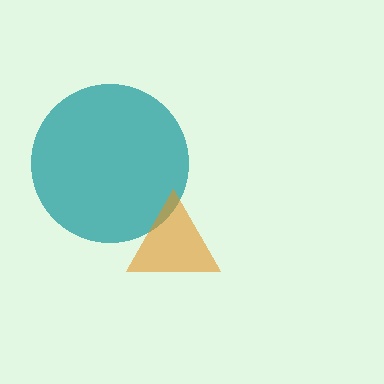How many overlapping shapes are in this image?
There are 2 overlapping shapes in the image.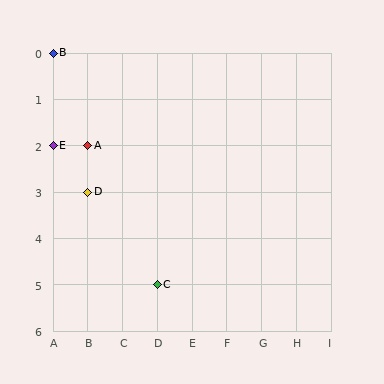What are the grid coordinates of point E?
Point E is at grid coordinates (A, 2).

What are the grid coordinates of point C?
Point C is at grid coordinates (D, 5).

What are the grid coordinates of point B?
Point B is at grid coordinates (A, 0).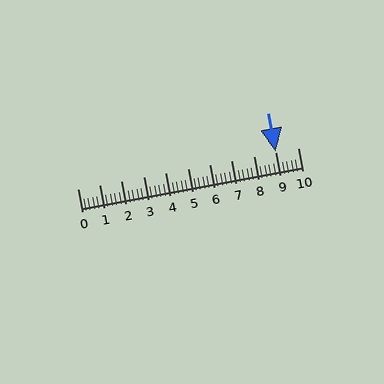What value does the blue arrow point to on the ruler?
The blue arrow points to approximately 9.0.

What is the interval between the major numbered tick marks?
The major tick marks are spaced 1 units apart.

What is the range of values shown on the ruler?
The ruler shows values from 0 to 10.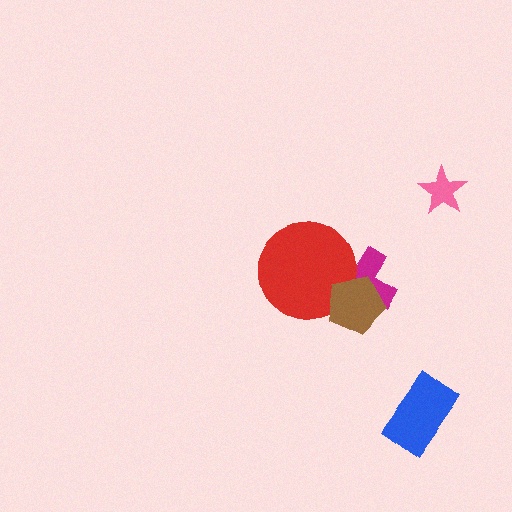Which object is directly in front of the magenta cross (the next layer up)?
The red circle is directly in front of the magenta cross.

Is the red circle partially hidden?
Yes, it is partially covered by another shape.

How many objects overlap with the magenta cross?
2 objects overlap with the magenta cross.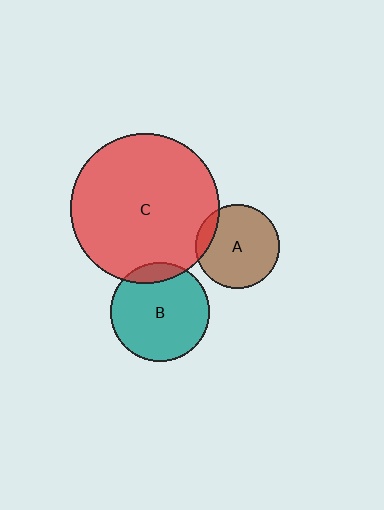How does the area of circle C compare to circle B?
Approximately 2.3 times.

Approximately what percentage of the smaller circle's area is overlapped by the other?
Approximately 10%.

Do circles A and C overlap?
Yes.